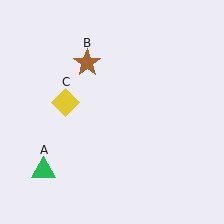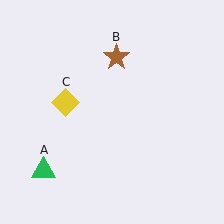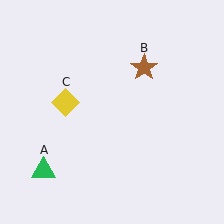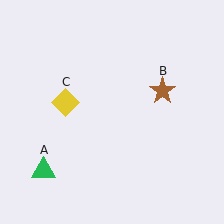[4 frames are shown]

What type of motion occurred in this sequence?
The brown star (object B) rotated clockwise around the center of the scene.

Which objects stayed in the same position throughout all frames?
Green triangle (object A) and yellow diamond (object C) remained stationary.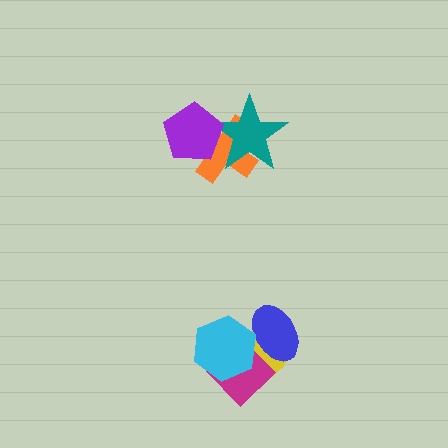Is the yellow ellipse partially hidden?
Yes, it is partially covered by another shape.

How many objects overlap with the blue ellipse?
3 objects overlap with the blue ellipse.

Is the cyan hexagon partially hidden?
No, no other shape covers it.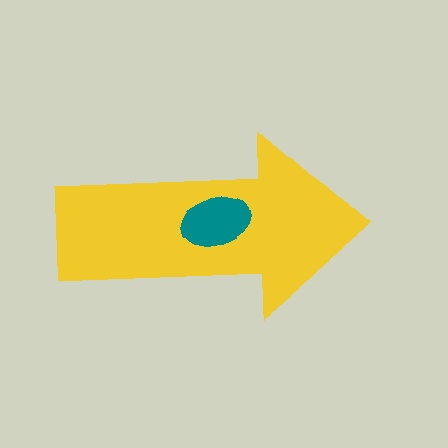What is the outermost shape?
The yellow arrow.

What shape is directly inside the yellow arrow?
The teal ellipse.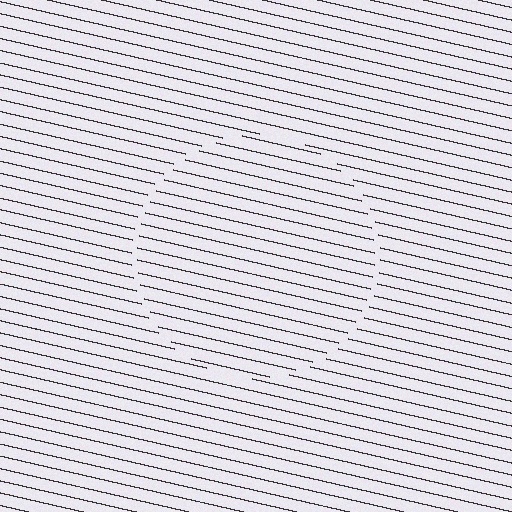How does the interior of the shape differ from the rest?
The interior of the shape contains the same grating, shifted by half a period — the contour is defined by the phase discontinuity where line-ends from the inner and outer gratings abut.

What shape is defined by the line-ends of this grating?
An illusory circle. The interior of the shape contains the same grating, shifted by half a period — the contour is defined by the phase discontinuity where line-ends from the inner and outer gratings abut.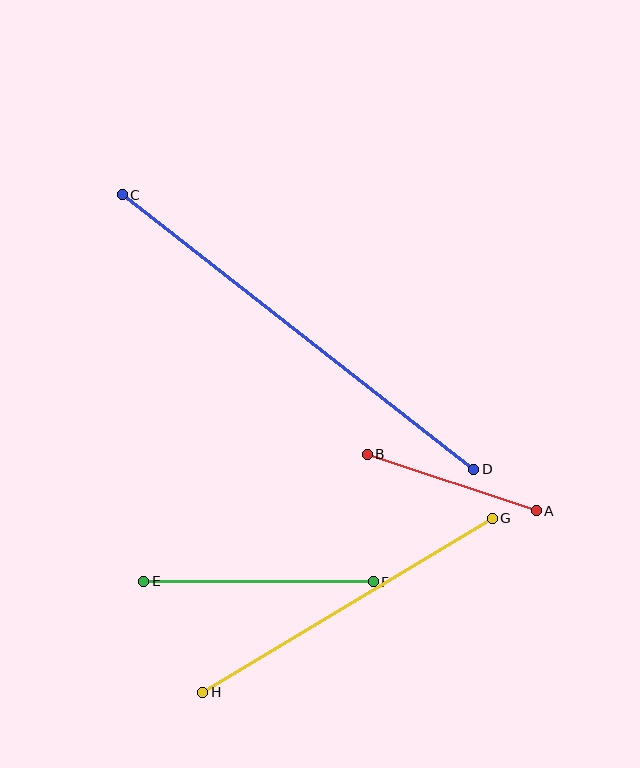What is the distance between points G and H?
The distance is approximately 338 pixels.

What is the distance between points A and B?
The distance is approximately 178 pixels.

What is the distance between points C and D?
The distance is approximately 446 pixels.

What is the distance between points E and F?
The distance is approximately 230 pixels.